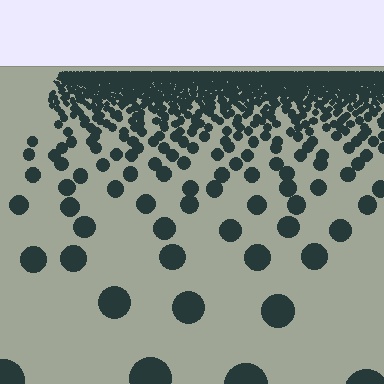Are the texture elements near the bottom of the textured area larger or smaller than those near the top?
Larger. Near the bottom, elements are closer to the viewer and appear at a bigger on-screen size.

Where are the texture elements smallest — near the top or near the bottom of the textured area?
Near the top.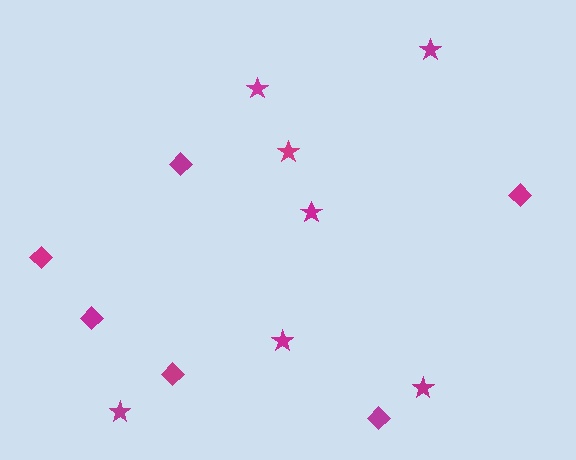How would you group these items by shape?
There are 2 groups: one group of diamonds (6) and one group of stars (7).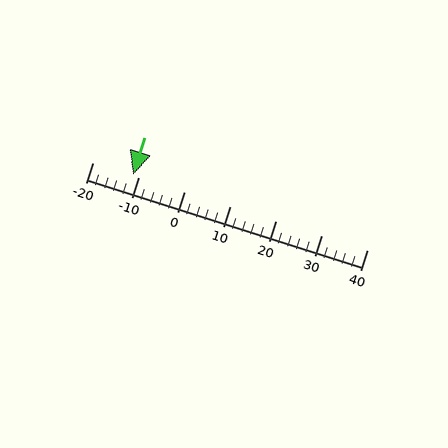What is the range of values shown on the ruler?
The ruler shows values from -20 to 40.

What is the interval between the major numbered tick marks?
The major tick marks are spaced 10 units apart.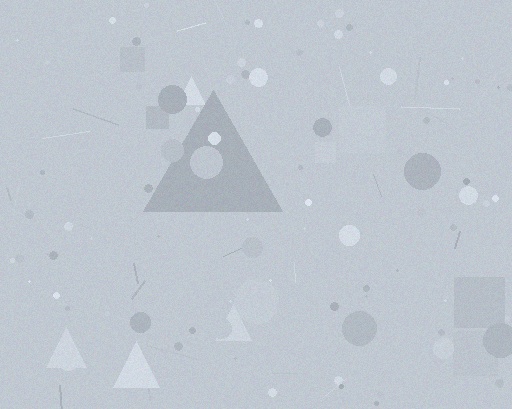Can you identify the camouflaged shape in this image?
The camouflaged shape is a triangle.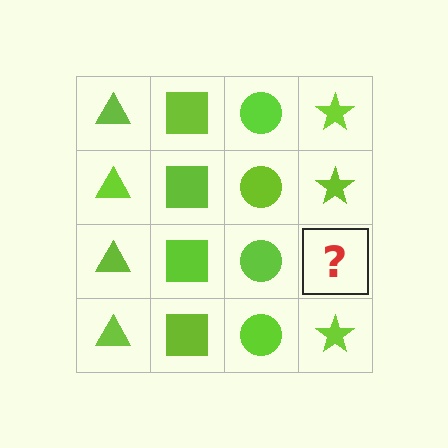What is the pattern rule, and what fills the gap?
The rule is that each column has a consistent shape. The gap should be filled with a lime star.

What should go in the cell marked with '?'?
The missing cell should contain a lime star.